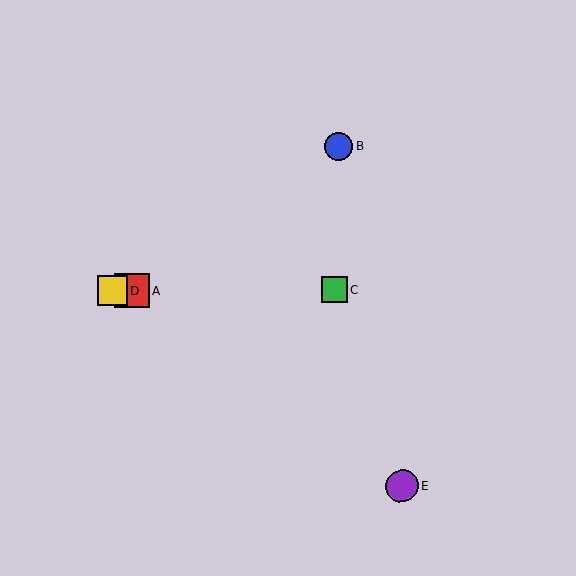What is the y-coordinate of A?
Object A is at y≈290.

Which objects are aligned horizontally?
Objects A, C, D are aligned horizontally.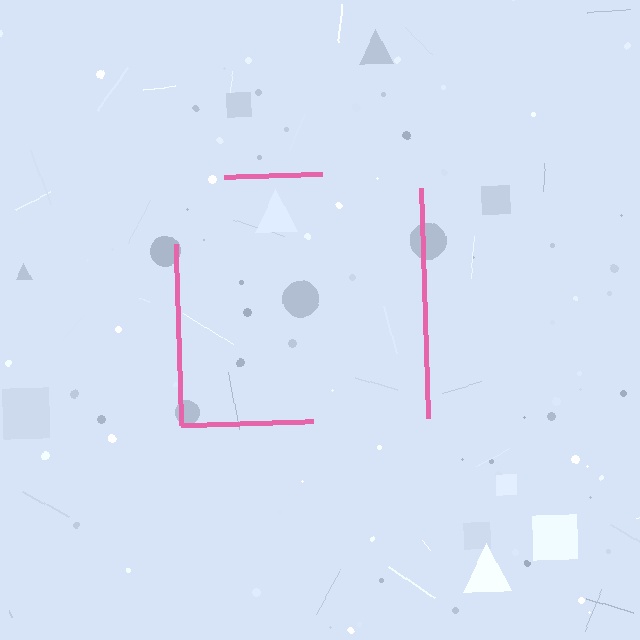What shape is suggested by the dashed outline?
The dashed outline suggests a square.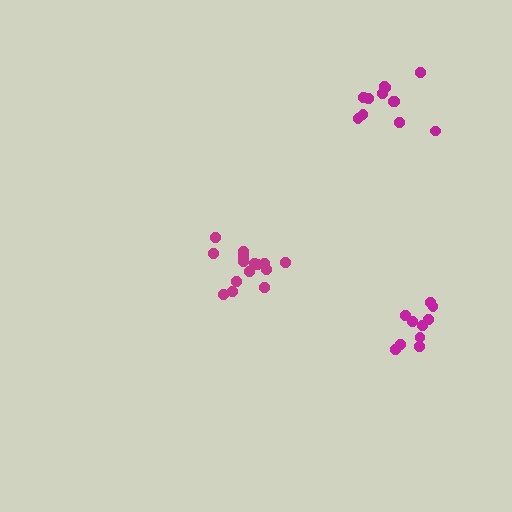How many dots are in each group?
Group 1: 15 dots, Group 2: 12 dots, Group 3: 10 dots (37 total).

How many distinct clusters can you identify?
There are 3 distinct clusters.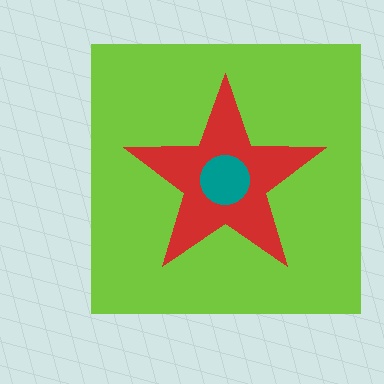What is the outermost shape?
The lime square.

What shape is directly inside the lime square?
The red star.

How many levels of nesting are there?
3.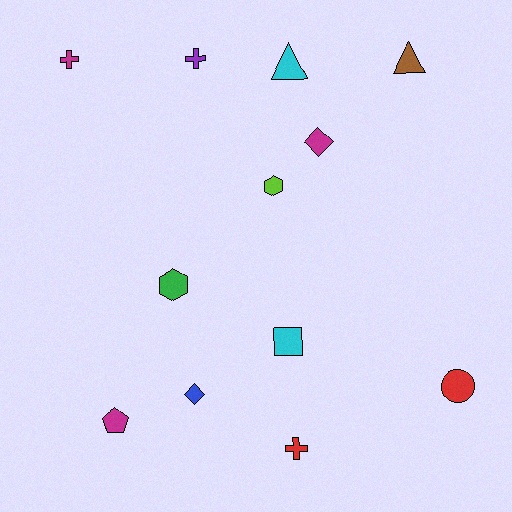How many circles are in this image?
There is 1 circle.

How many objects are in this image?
There are 12 objects.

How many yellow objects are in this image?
There are no yellow objects.